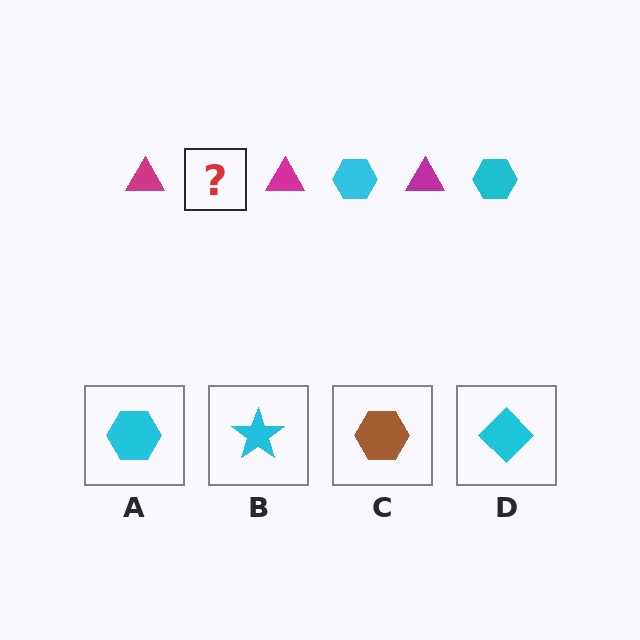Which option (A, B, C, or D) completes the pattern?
A.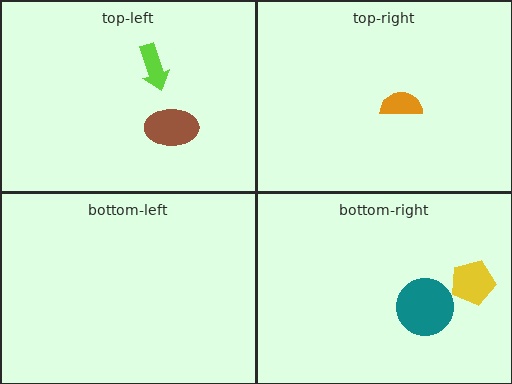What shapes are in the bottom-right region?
The teal circle, the yellow pentagon.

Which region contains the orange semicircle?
The top-right region.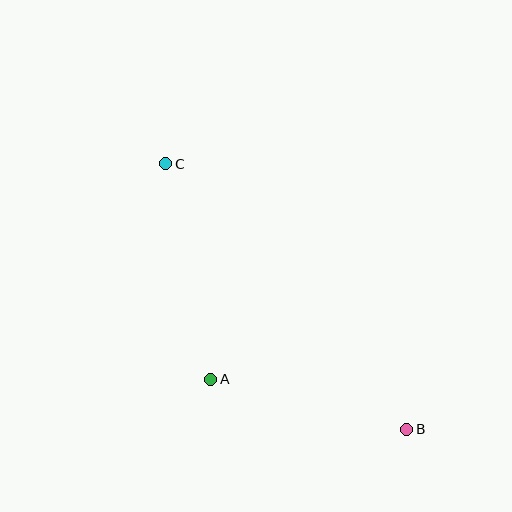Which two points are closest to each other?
Points A and B are closest to each other.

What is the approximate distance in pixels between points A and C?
The distance between A and C is approximately 220 pixels.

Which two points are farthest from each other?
Points B and C are farthest from each other.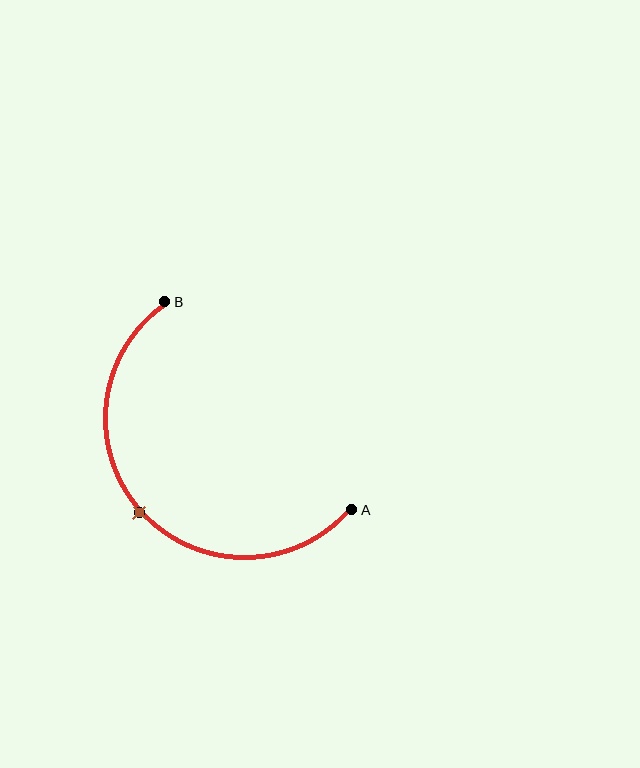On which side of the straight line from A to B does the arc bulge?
The arc bulges below and to the left of the straight line connecting A and B.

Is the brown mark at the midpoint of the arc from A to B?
Yes. The brown mark lies on the arc at equal arc-length from both A and B — it is the arc midpoint.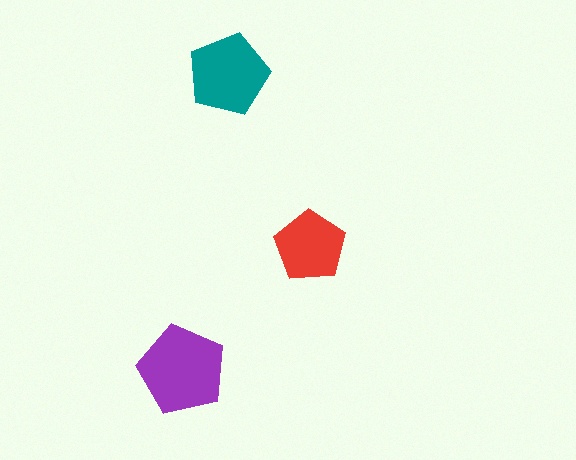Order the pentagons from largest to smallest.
the purple one, the teal one, the red one.